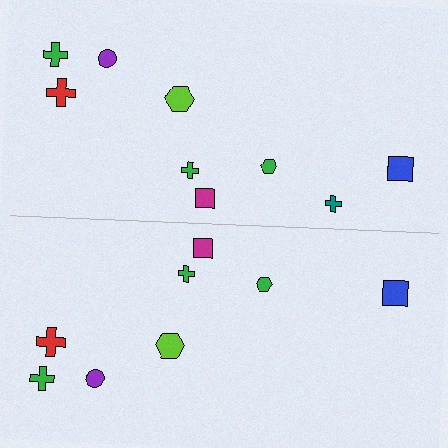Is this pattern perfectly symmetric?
No, the pattern is not perfectly symmetric. A teal cross is missing from the bottom side.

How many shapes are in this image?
There are 17 shapes in this image.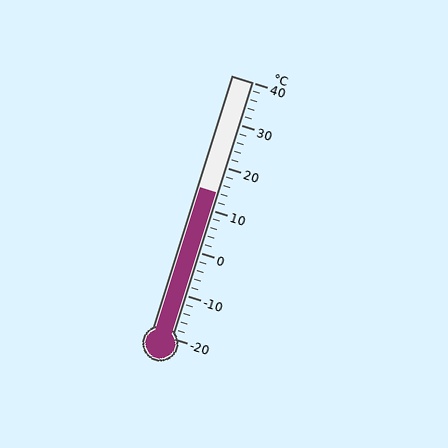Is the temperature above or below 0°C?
The temperature is above 0°C.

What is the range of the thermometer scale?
The thermometer scale ranges from -20°C to 40°C.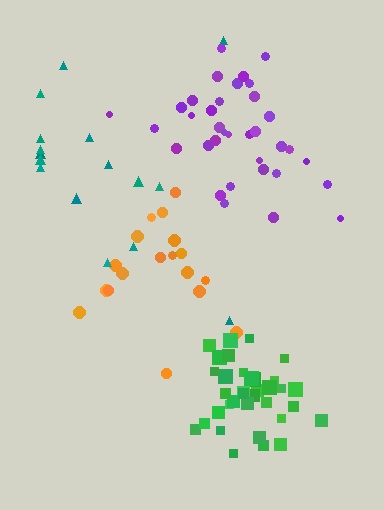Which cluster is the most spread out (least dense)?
Teal.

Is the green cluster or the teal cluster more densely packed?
Green.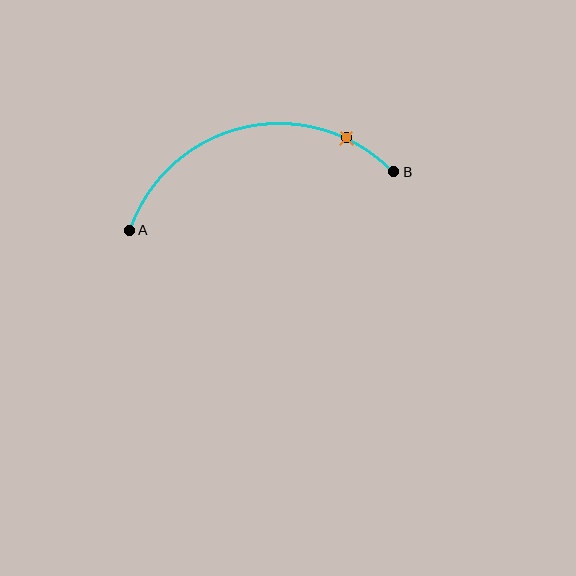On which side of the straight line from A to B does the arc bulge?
The arc bulges above the straight line connecting A and B.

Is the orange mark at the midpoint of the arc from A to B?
No. The orange mark lies on the arc but is closer to endpoint B. The arc midpoint would be at the point on the curve equidistant along the arc from both A and B.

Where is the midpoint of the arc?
The arc midpoint is the point on the curve farthest from the straight line joining A and B. It sits above that line.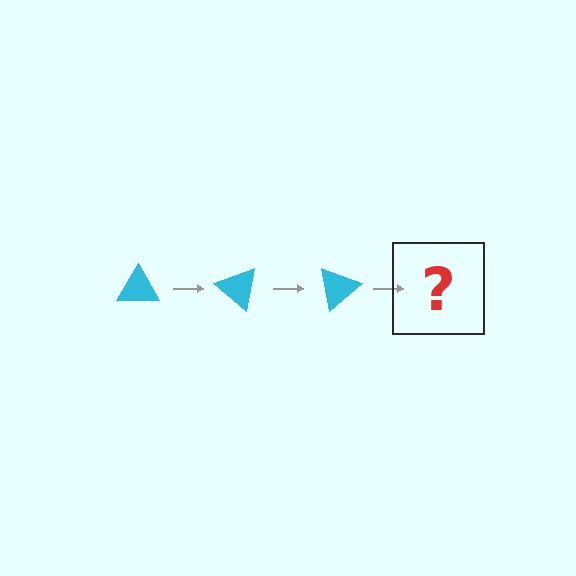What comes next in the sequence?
The next element should be a cyan triangle rotated 120 degrees.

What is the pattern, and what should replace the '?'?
The pattern is that the triangle rotates 40 degrees each step. The '?' should be a cyan triangle rotated 120 degrees.